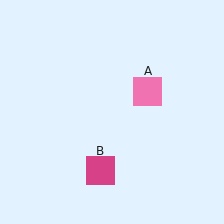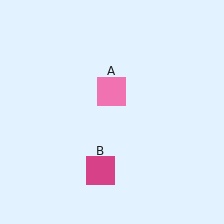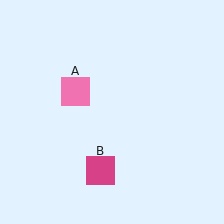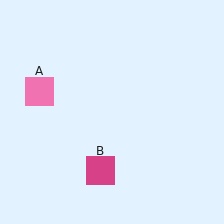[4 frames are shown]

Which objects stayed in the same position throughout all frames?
Magenta square (object B) remained stationary.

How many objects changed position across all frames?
1 object changed position: pink square (object A).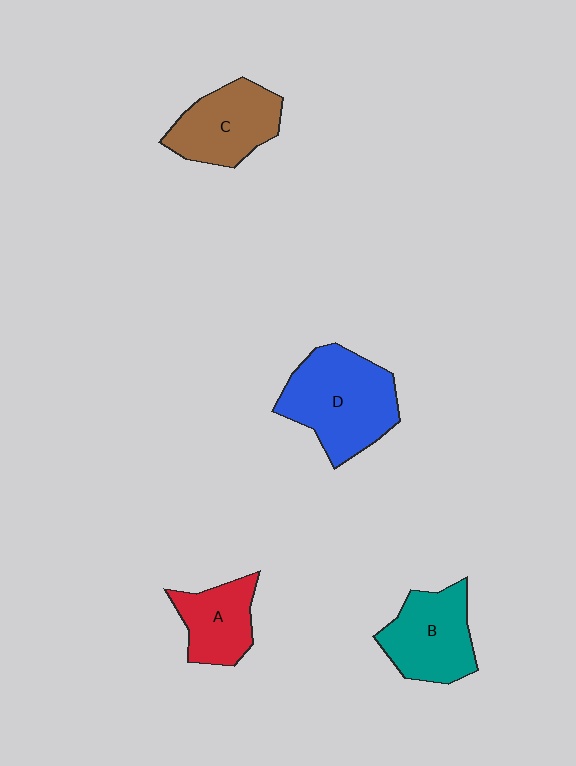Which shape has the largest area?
Shape D (blue).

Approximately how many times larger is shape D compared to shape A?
Approximately 1.7 times.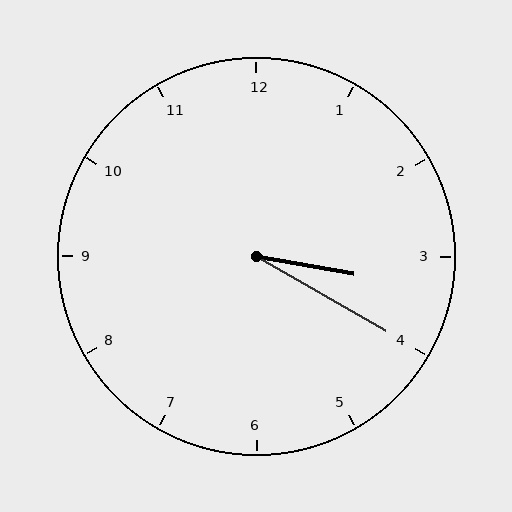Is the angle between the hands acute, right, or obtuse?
It is acute.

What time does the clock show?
3:20.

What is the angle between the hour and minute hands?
Approximately 20 degrees.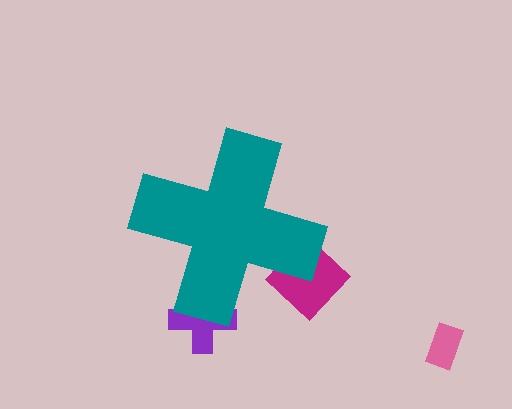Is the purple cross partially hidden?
Yes, the purple cross is partially hidden behind the teal cross.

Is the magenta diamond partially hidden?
Yes, the magenta diamond is partially hidden behind the teal cross.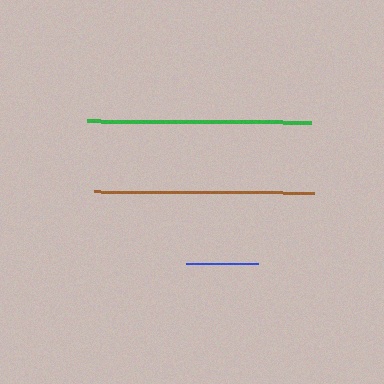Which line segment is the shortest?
The blue line is the shortest at approximately 72 pixels.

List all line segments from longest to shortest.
From longest to shortest: green, brown, blue.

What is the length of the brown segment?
The brown segment is approximately 221 pixels long.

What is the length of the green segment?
The green segment is approximately 224 pixels long.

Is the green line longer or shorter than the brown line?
The green line is longer than the brown line.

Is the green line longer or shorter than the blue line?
The green line is longer than the blue line.